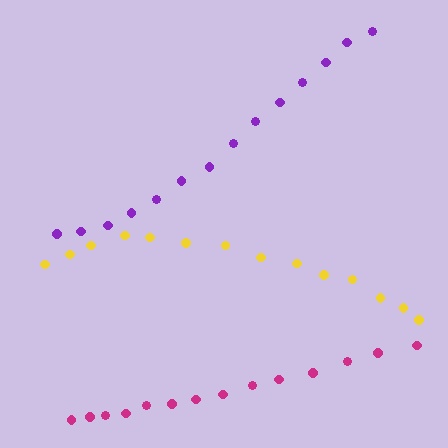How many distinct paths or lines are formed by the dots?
There are 3 distinct paths.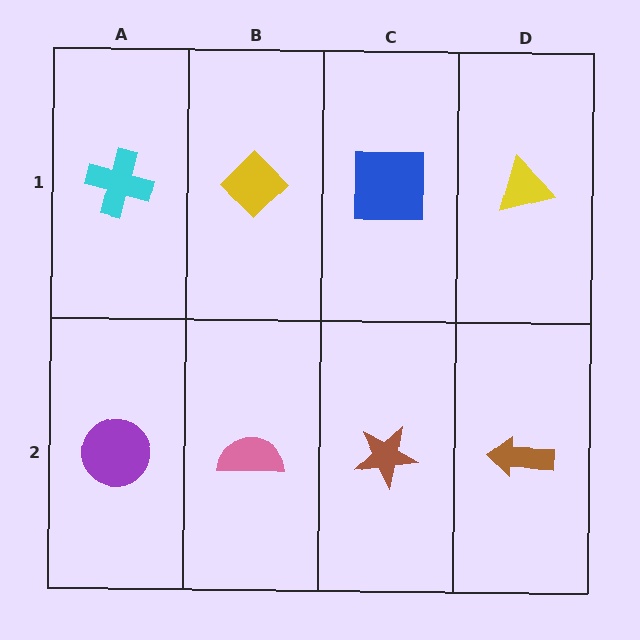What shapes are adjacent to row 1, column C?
A brown star (row 2, column C), a yellow diamond (row 1, column B), a yellow triangle (row 1, column D).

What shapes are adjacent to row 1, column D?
A brown arrow (row 2, column D), a blue square (row 1, column C).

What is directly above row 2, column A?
A cyan cross.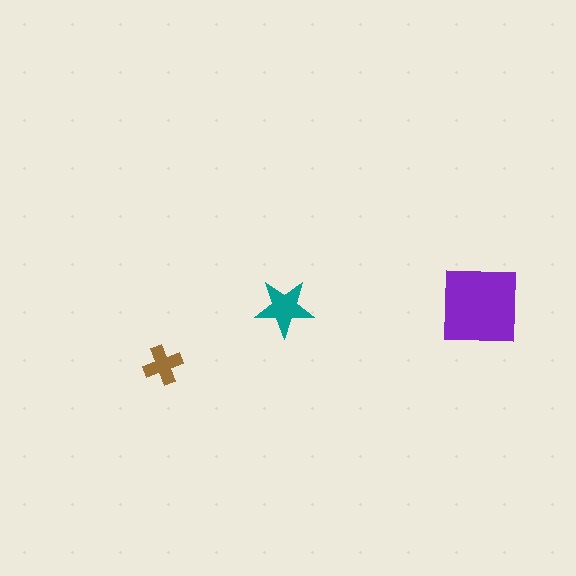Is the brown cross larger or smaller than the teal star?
Smaller.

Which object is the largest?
The purple square.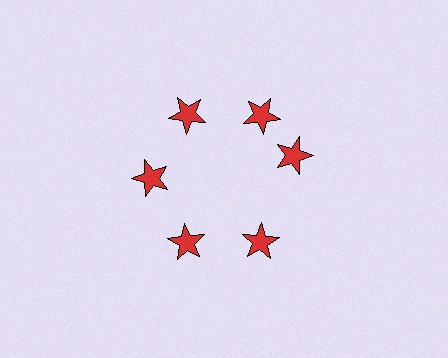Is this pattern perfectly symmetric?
No. The 6 red stars are arranged in a ring, but one element near the 3 o'clock position is rotated out of alignment along the ring, breaking the 6-fold rotational symmetry.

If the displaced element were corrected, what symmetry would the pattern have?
It would have 6-fold rotational symmetry — the pattern would map onto itself every 60 degrees.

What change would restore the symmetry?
The symmetry would be restored by rotating it back into even spacing with its neighbors so that all 6 stars sit at equal angles and equal distance from the center.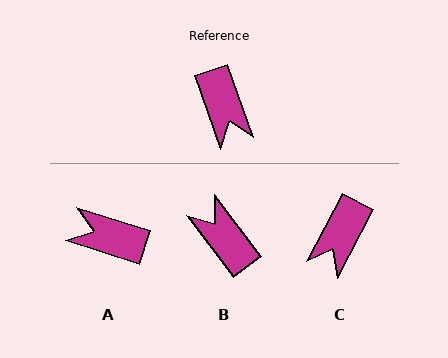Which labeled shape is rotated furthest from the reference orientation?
B, about 162 degrees away.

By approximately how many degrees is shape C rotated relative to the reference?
Approximately 47 degrees clockwise.